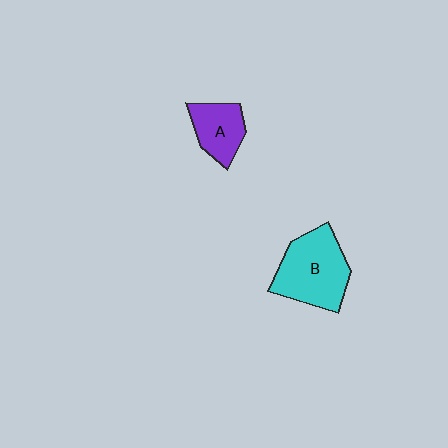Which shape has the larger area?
Shape B (cyan).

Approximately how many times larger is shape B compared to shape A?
Approximately 1.8 times.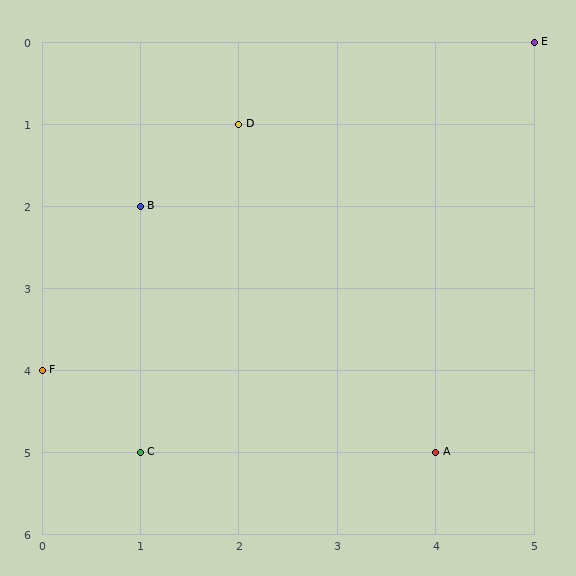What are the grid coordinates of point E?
Point E is at grid coordinates (5, 0).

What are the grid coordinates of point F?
Point F is at grid coordinates (0, 4).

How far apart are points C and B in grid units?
Points C and B are 3 rows apart.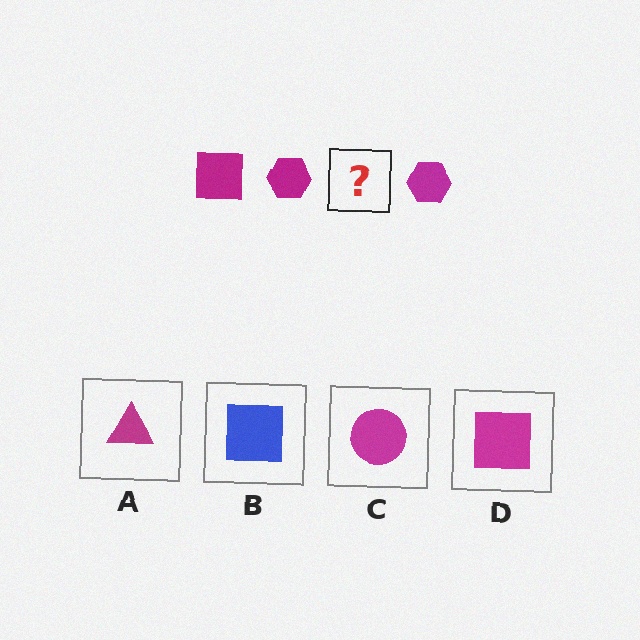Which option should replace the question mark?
Option D.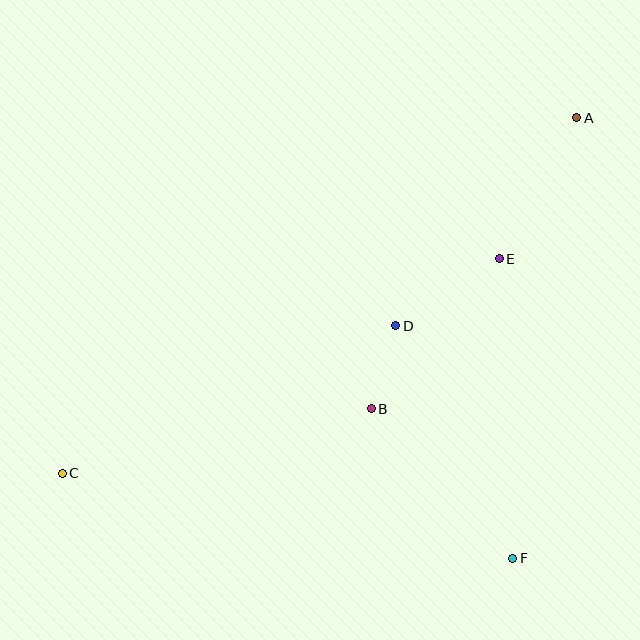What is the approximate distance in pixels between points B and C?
The distance between B and C is approximately 316 pixels.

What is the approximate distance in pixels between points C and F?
The distance between C and F is approximately 459 pixels.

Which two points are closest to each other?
Points B and D are closest to each other.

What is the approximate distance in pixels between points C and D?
The distance between C and D is approximately 365 pixels.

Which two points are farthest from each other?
Points A and C are farthest from each other.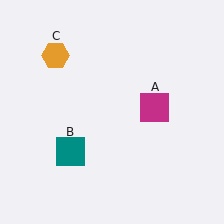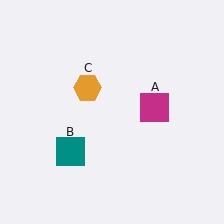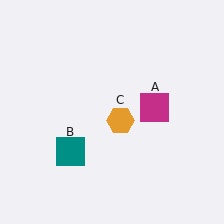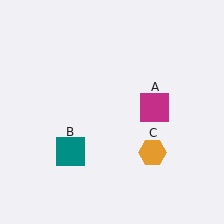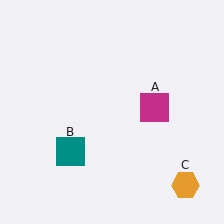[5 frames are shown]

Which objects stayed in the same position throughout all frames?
Magenta square (object A) and teal square (object B) remained stationary.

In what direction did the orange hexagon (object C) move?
The orange hexagon (object C) moved down and to the right.